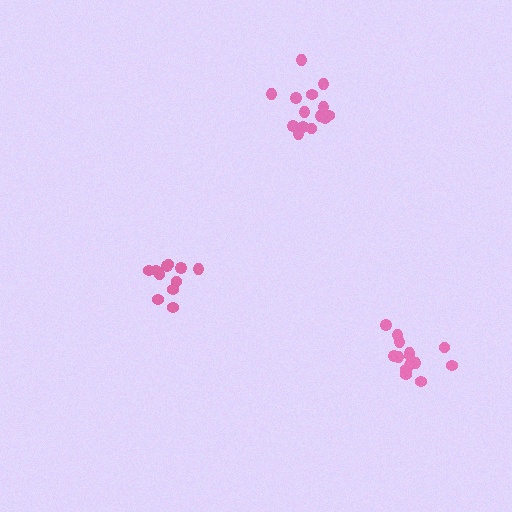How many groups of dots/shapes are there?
There are 3 groups.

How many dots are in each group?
Group 1: 11 dots, Group 2: 15 dots, Group 3: 14 dots (40 total).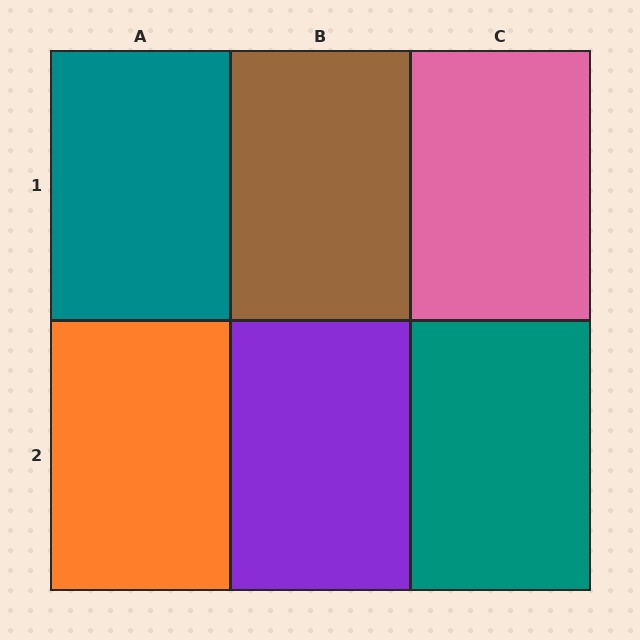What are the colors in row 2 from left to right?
Orange, purple, teal.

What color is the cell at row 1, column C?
Pink.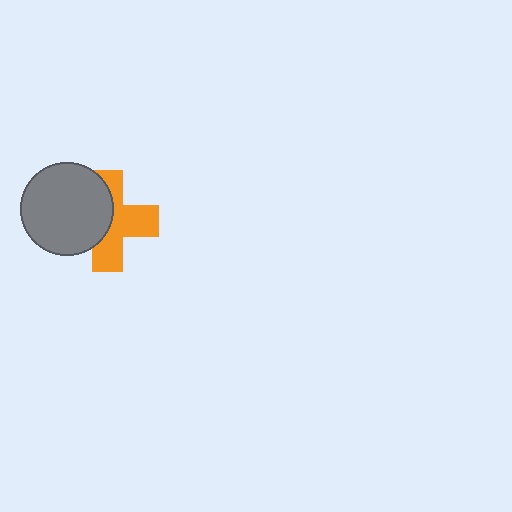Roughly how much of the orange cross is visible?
About half of it is visible (roughly 57%).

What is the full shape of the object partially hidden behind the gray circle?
The partially hidden object is an orange cross.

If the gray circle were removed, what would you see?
You would see the complete orange cross.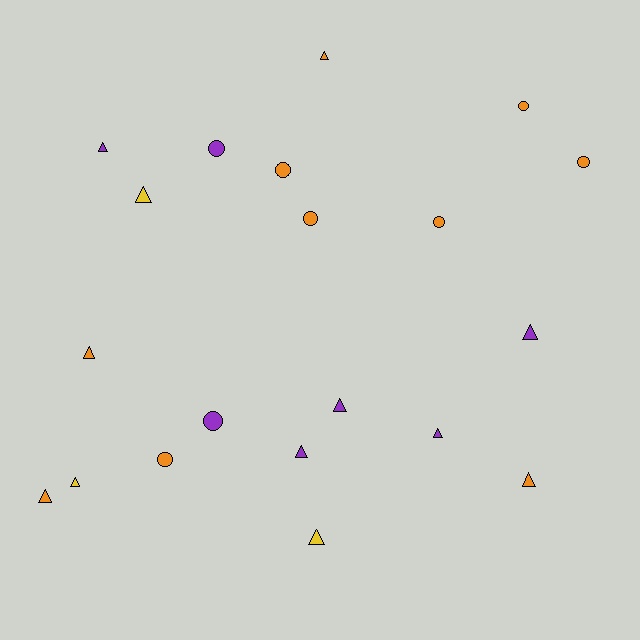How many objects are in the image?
There are 20 objects.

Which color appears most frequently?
Orange, with 10 objects.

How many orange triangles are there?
There are 4 orange triangles.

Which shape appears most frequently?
Triangle, with 12 objects.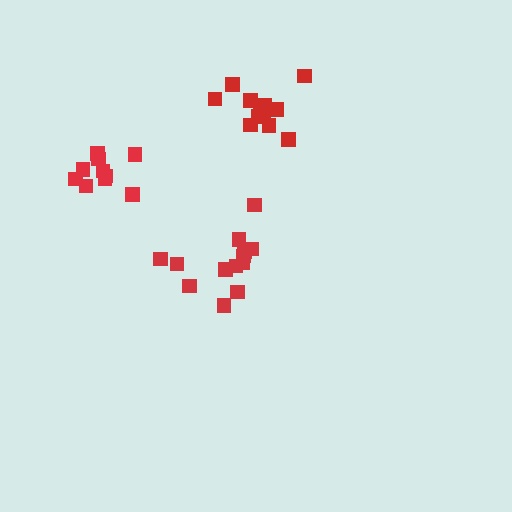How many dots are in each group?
Group 1: 13 dots, Group 2: 10 dots, Group 3: 14 dots (37 total).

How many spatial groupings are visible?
There are 3 spatial groupings.